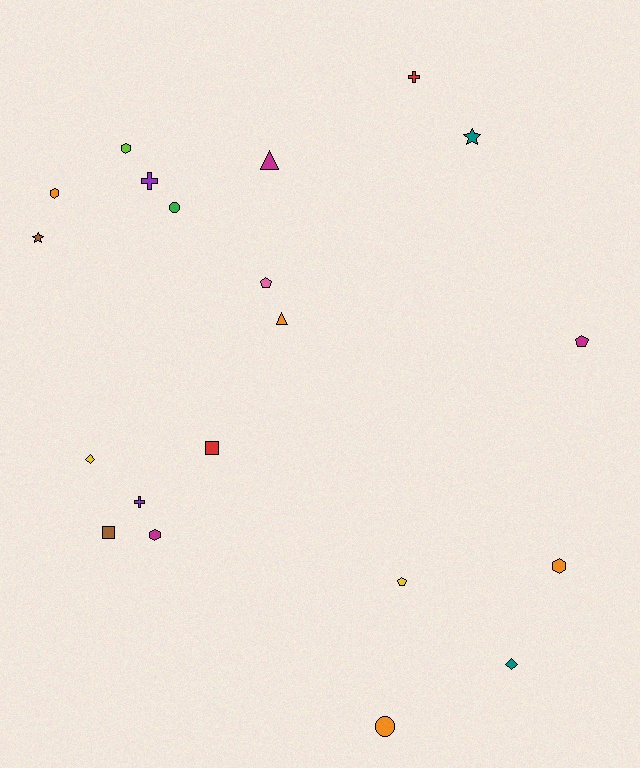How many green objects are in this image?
There is 1 green object.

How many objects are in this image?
There are 20 objects.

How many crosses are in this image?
There are 3 crosses.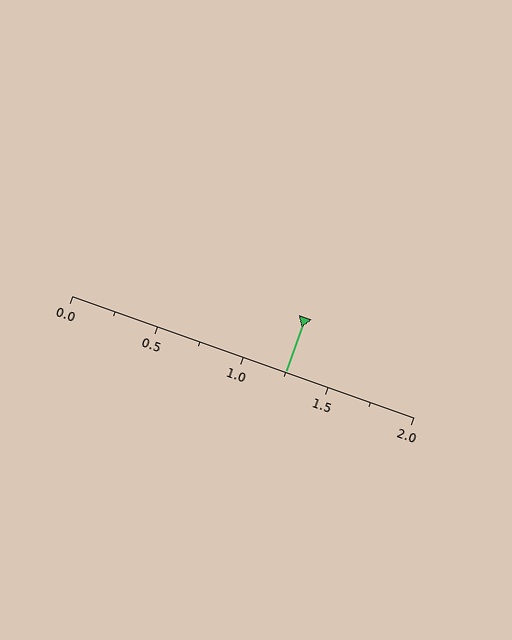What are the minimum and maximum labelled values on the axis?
The axis runs from 0.0 to 2.0.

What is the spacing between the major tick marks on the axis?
The major ticks are spaced 0.5 apart.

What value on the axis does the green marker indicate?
The marker indicates approximately 1.25.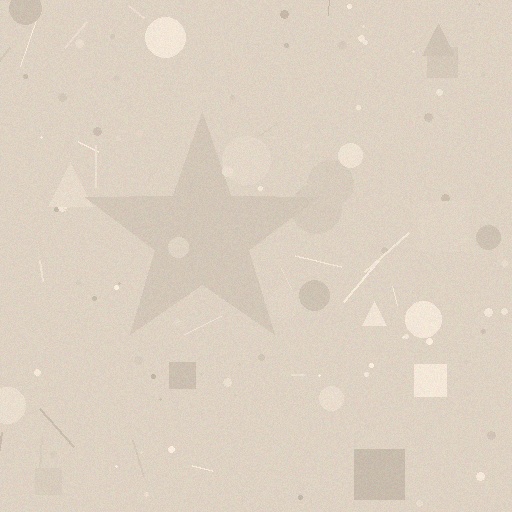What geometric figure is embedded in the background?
A star is embedded in the background.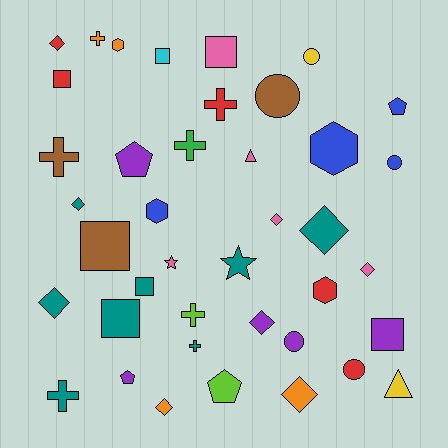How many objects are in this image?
There are 40 objects.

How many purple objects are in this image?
There are 5 purple objects.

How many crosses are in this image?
There are 7 crosses.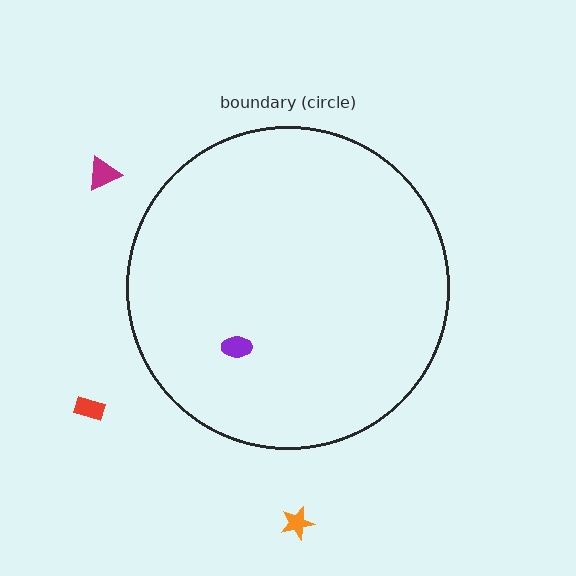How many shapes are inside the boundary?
1 inside, 3 outside.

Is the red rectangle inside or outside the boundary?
Outside.